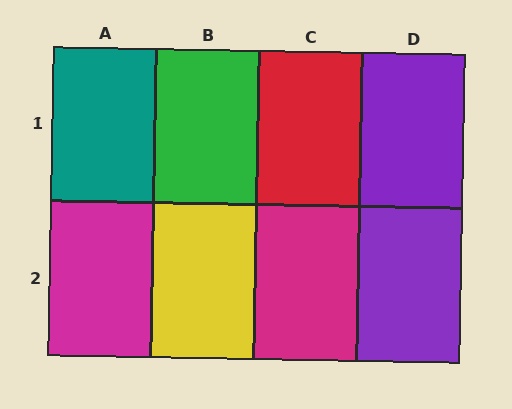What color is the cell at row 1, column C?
Red.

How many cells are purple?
2 cells are purple.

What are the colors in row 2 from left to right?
Magenta, yellow, magenta, purple.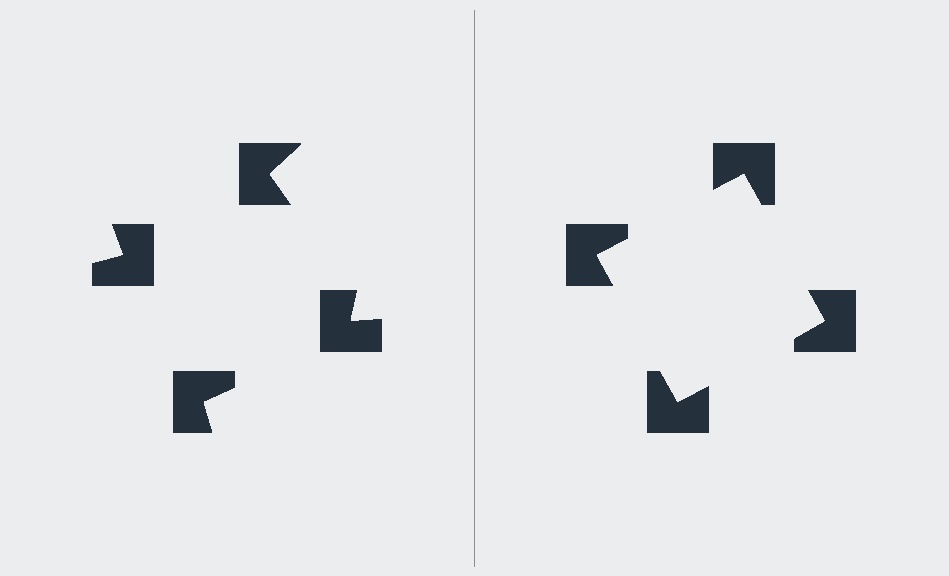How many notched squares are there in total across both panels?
8 — 4 on each side.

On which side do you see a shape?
An illusory square appears on the right side. On the left side the wedge cuts are rotated, so no coherent shape forms.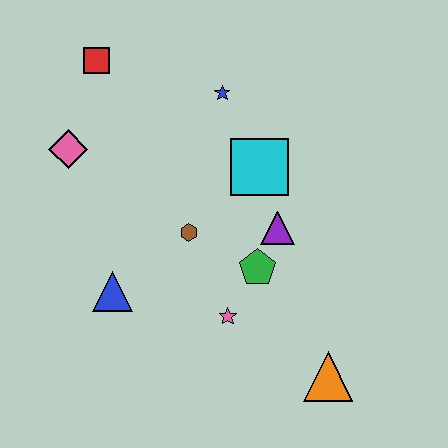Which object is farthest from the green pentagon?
The red square is farthest from the green pentagon.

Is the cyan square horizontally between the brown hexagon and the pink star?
No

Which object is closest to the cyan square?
The purple triangle is closest to the cyan square.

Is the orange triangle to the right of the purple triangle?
Yes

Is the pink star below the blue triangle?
Yes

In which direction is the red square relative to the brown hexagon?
The red square is above the brown hexagon.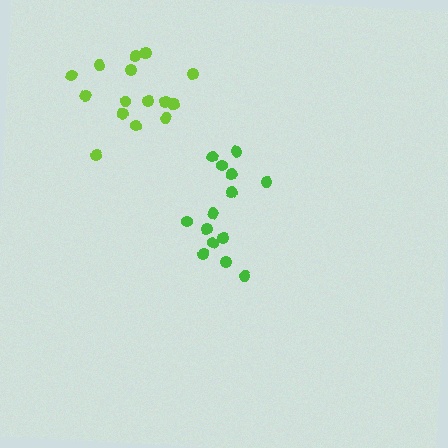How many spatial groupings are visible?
There are 2 spatial groupings.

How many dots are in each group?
Group 1: 16 dots, Group 2: 14 dots (30 total).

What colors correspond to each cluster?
The clusters are colored: lime, green.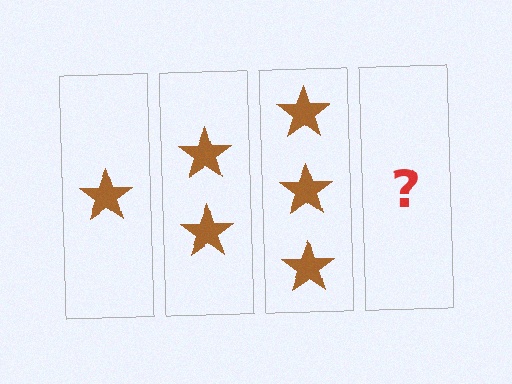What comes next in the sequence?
The next element should be 4 stars.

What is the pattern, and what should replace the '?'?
The pattern is that each step adds one more star. The '?' should be 4 stars.